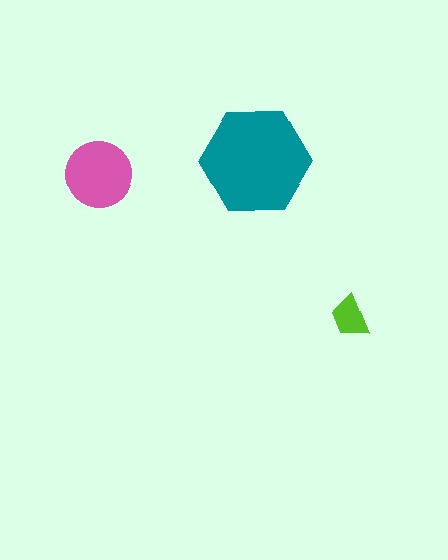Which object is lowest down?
The lime trapezoid is bottommost.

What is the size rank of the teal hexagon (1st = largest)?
1st.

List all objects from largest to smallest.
The teal hexagon, the pink circle, the lime trapezoid.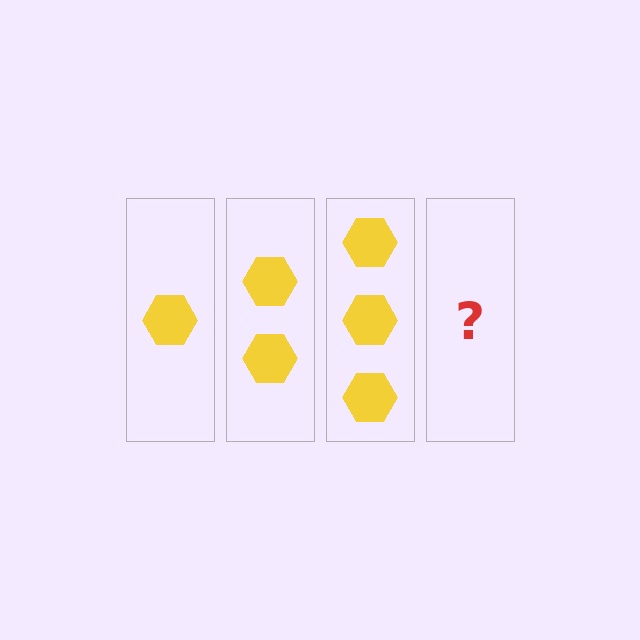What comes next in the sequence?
The next element should be 4 hexagons.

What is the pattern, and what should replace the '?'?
The pattern is that each step adds one more hexagon. The '?' should be 4 hexagons.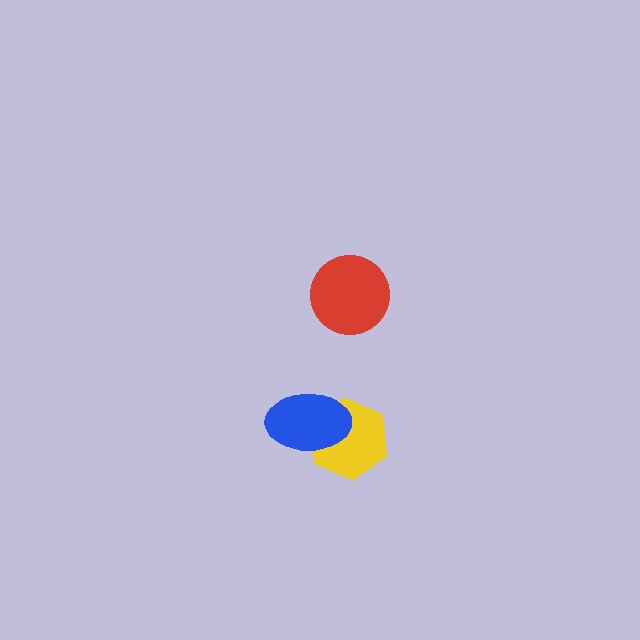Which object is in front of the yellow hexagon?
The blue ellipse is in front of the yellow hexagon.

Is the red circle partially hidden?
No, no other shape covers it.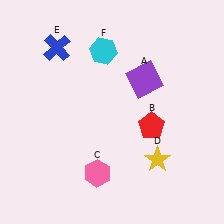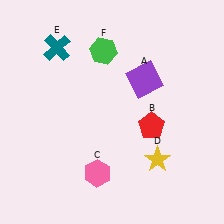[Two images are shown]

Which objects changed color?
E changed from blue to teal. F changed from cyan to green.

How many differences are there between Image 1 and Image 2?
There are 2 differences between the two images.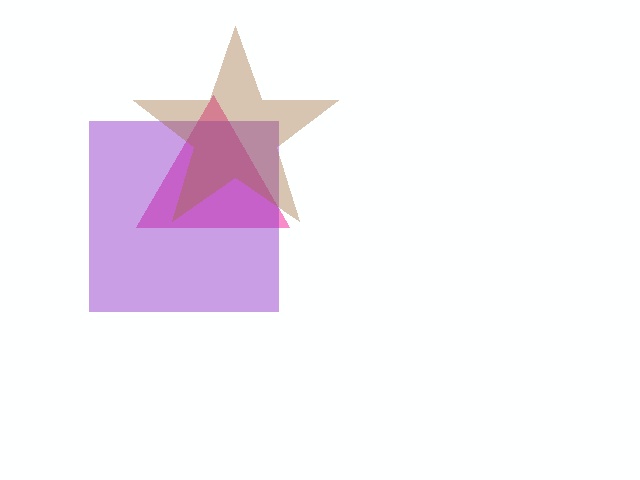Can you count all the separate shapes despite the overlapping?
Yes, there are 3 separate shapes.